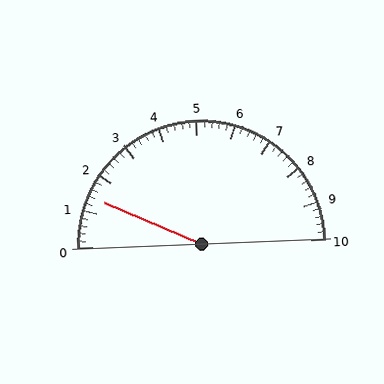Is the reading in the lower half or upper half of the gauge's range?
The reading is in the lower half of the range (0 to 10).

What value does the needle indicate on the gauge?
The needle indicates approximately 1.4.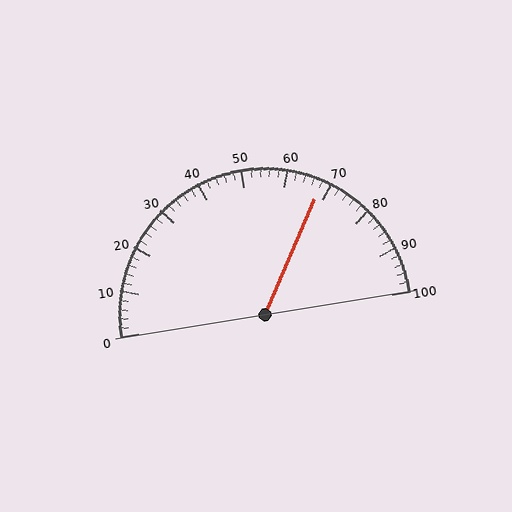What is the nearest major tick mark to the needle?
The nearest major tick mark is 70.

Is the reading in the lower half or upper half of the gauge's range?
The reading is in the upper half of the range (0 to 100).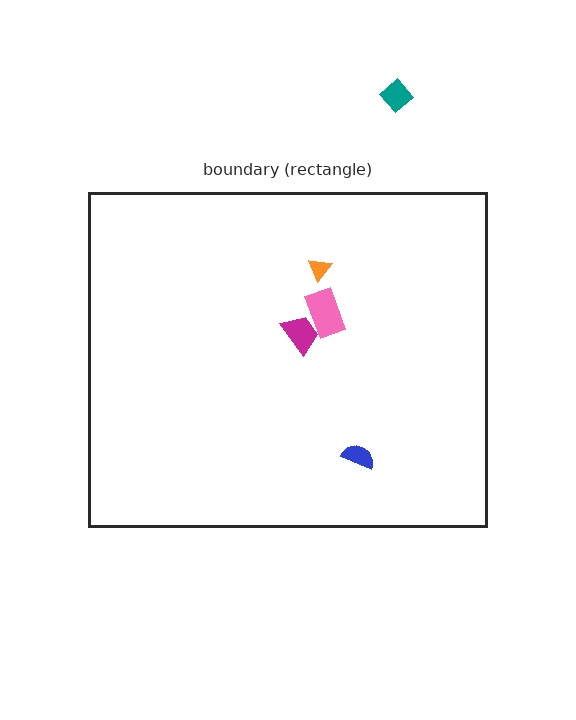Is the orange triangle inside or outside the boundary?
Inside.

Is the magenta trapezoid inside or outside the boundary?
Inside.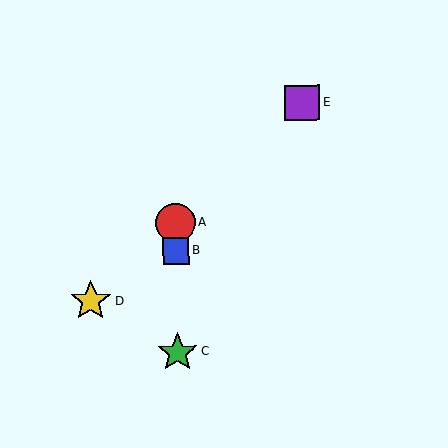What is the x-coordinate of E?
Object E is at x≈302.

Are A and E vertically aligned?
No, A is at x≈175 and E is at x≈302.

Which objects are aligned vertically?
Objects A, B, C are aligned vertically.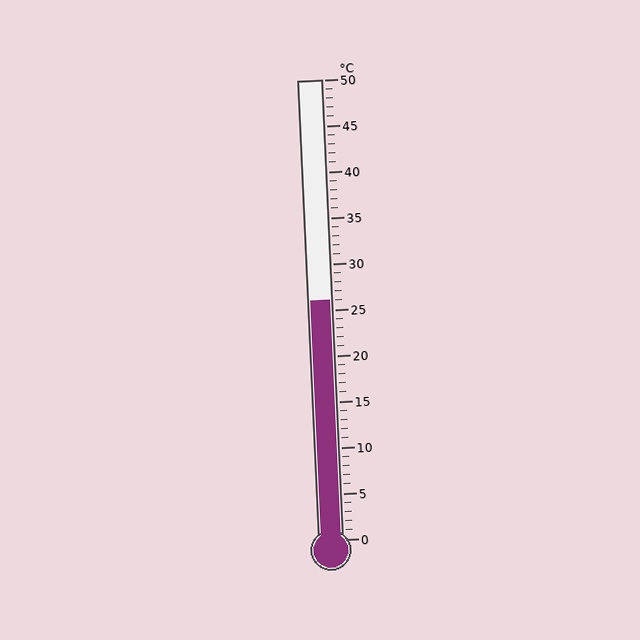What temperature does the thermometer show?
The thermometer shows approximately 26°C.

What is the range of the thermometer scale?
The thermometer scale ranges from 0°C to 50°C.